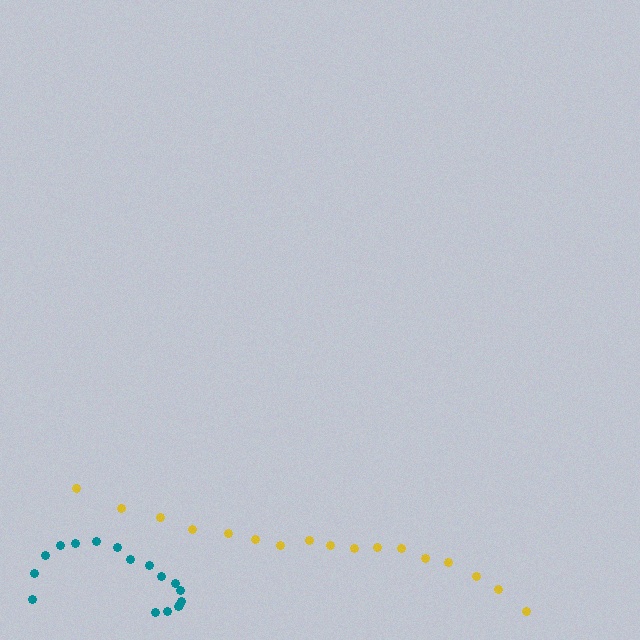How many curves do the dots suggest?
There are 2 distinct paths.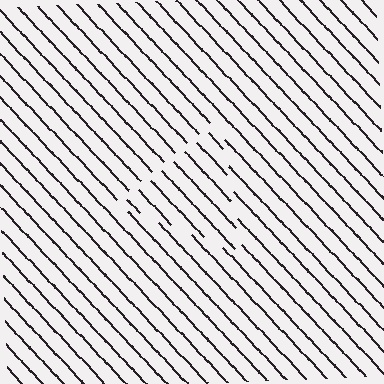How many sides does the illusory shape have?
3 sides — the line-ends trace a triangle.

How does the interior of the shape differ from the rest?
The interior of the shape contains the same grating, shifted by half a period — the contour is defined by the phase discontinuity where line-ends from the inner and outer gratings abut.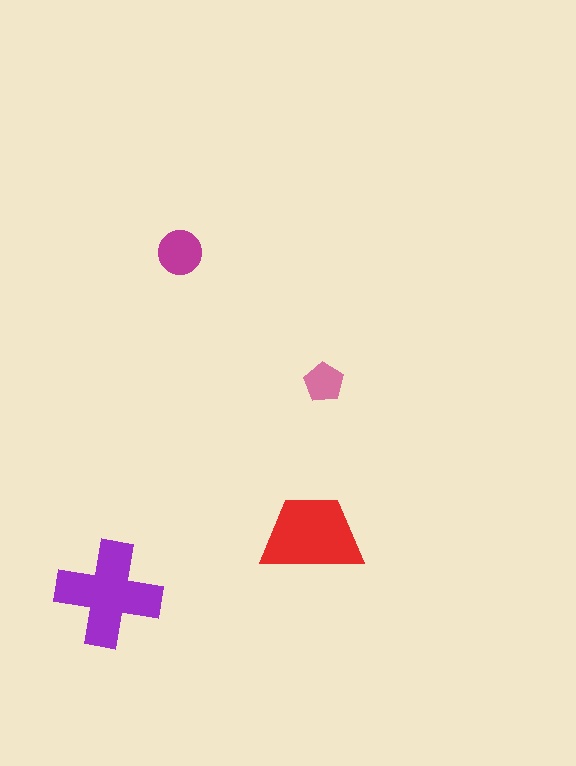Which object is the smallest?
The pink pentagon.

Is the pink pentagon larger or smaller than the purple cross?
Smaller.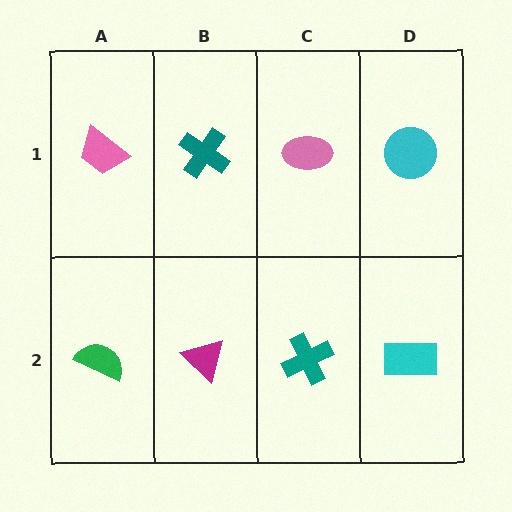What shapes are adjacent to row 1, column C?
A teal cross (row 2, column C), a teal cross (row 1, column B), a cyan circle (row 1, column D).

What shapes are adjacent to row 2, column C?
A pink ellipse (row 1, column C), a magenta triangle (row 2, column B), a cyan rectangle (row 2, column D).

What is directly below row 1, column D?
A cyan rectangle.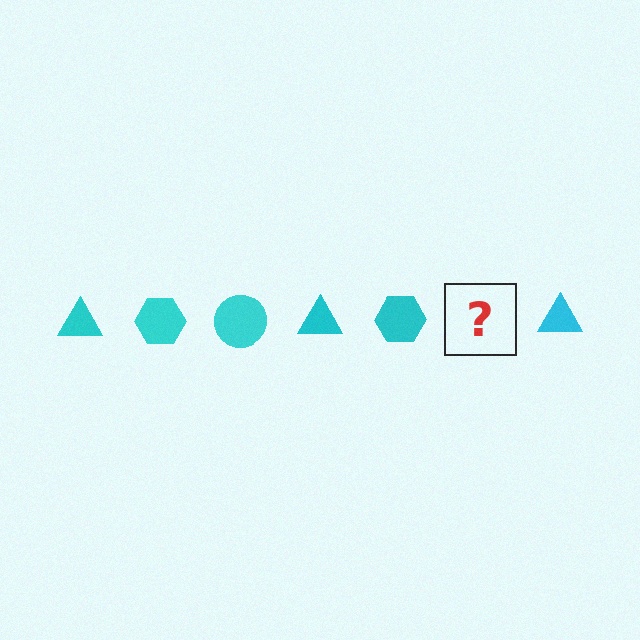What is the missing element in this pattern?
The missing element is a cyan circle.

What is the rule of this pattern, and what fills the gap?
The rule is that the pattern cycles through triangle, hexagon, circle shapes in cyan. The gap should be filled with a cyan circle.